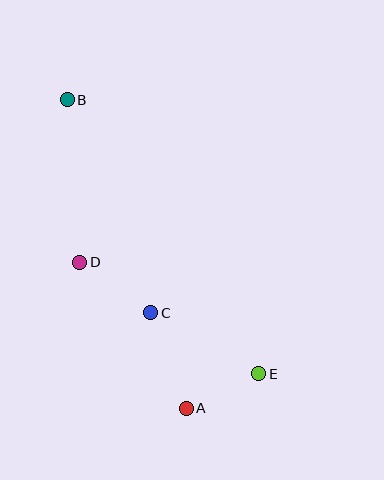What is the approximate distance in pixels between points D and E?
The distance between D and E is approximately 211 pixels.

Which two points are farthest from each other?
Points B and E are farthest from each other.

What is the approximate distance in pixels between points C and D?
The distance between C and D is approximately 87 pixels.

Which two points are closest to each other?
Points A and E are closest to each other.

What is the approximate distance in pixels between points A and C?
The distance between A and C is approximately 102 pixels.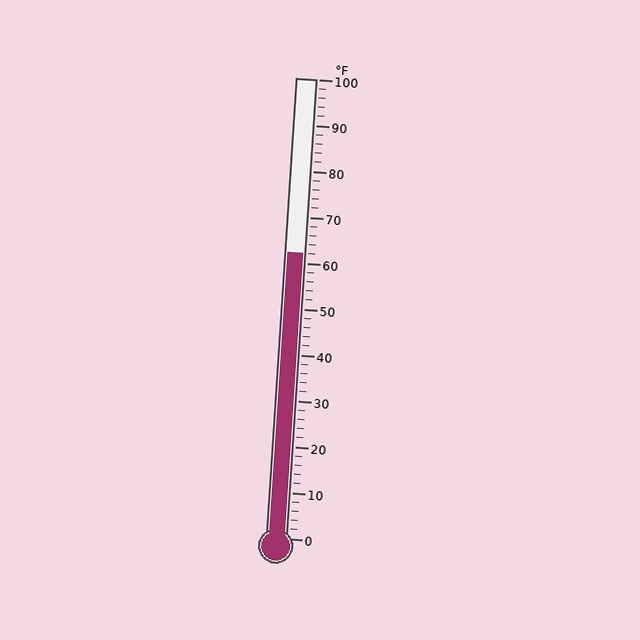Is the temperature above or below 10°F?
The temperature is above 10°F.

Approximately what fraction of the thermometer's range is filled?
The thermometer is filled to approximately 60% of its range.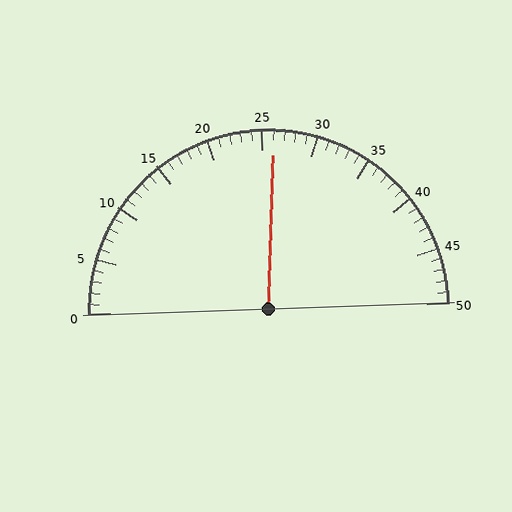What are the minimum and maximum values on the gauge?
The gauge ranges from 0 to 50.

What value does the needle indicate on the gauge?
The needle indicates approximately 26.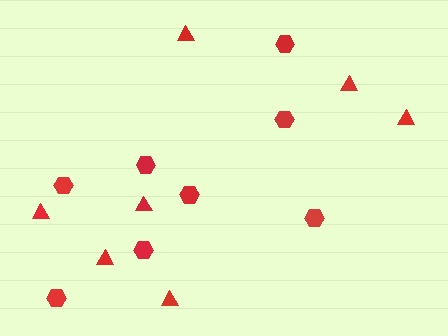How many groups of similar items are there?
There are 2 groups: one group of triangles (7) and one group of hexagons (8).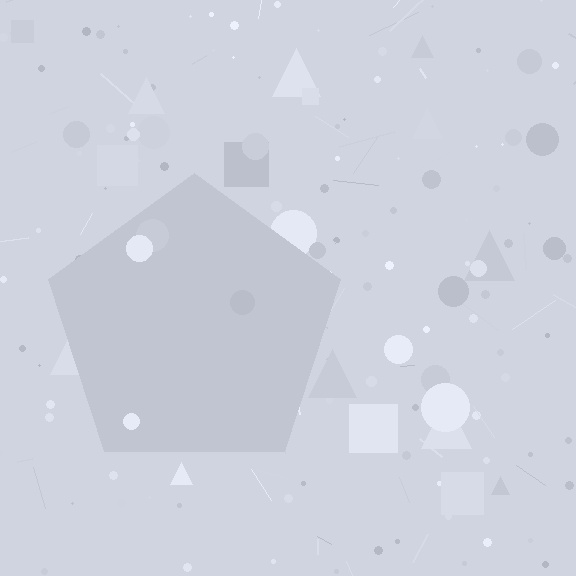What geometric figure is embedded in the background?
A pentagon is embedded in the background.